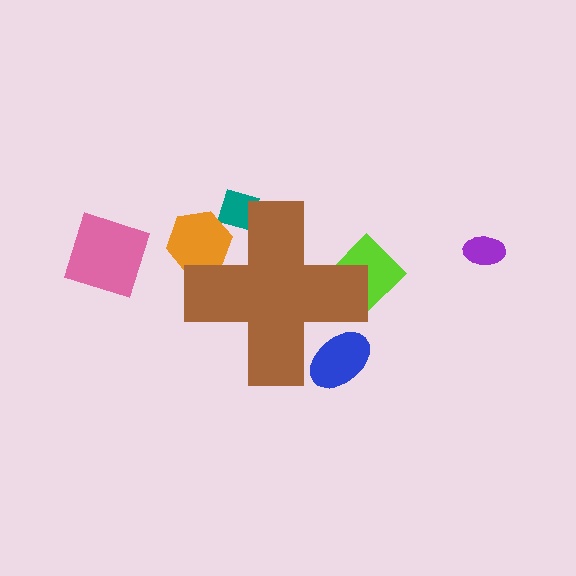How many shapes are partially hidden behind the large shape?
4 shapes are partially hidden.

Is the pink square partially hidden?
No, the pink square is fully visible.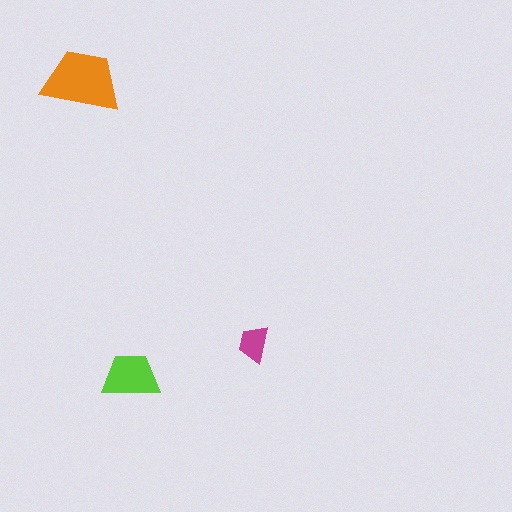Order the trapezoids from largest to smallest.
the orange one, the lime one, the magenta one.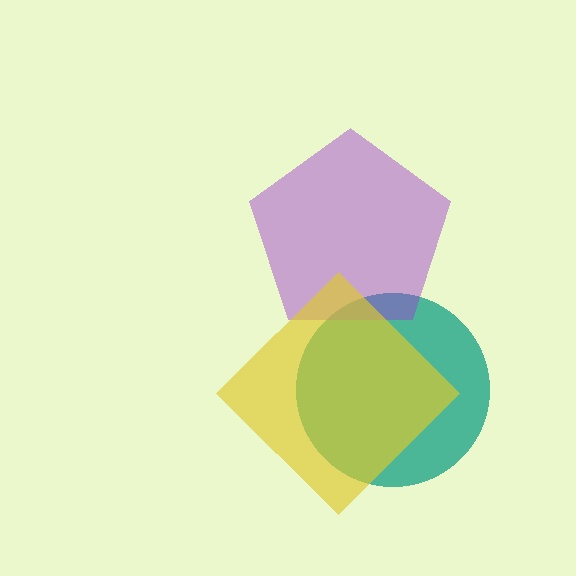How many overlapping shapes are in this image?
There are 3 overlapping shapes in the image.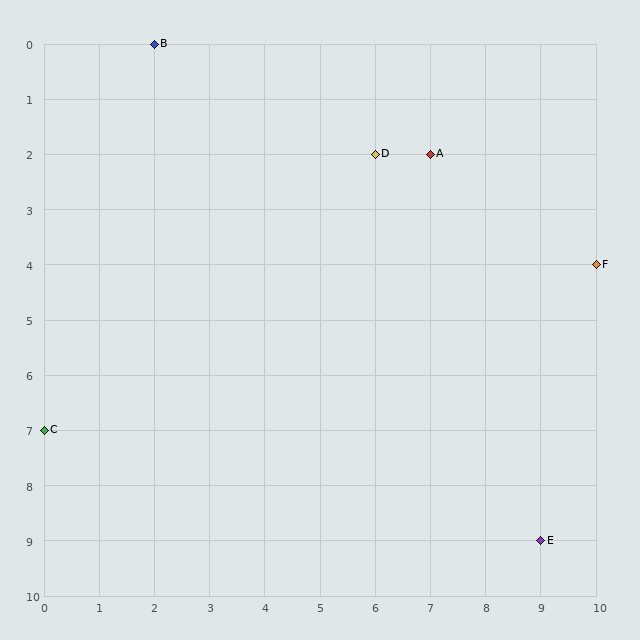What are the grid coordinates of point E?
Point E is at grid coordinates (9, 9).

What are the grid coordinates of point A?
Point A is at grid coordinates (7, 2).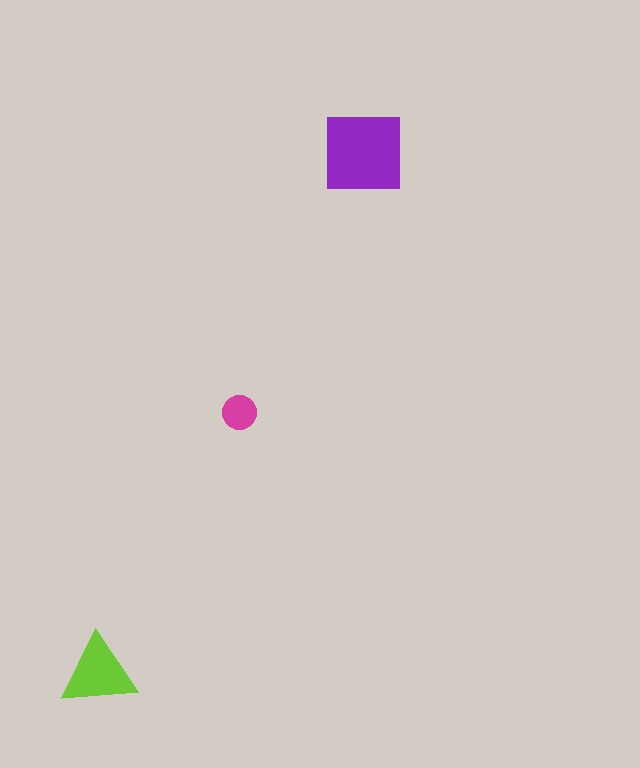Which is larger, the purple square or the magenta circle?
The purple square.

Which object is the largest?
The purple square.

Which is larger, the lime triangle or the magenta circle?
The lime triangle.